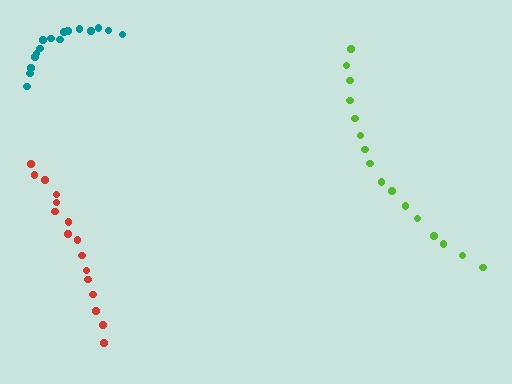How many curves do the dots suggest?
There are 3 distinct paths.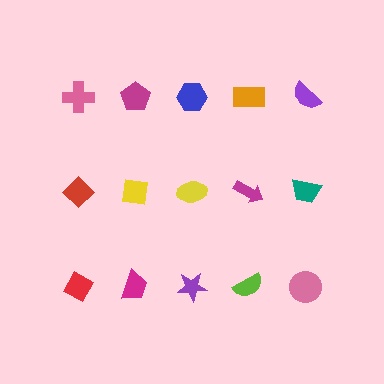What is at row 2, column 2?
A yellow square.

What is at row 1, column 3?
A blue hexagon.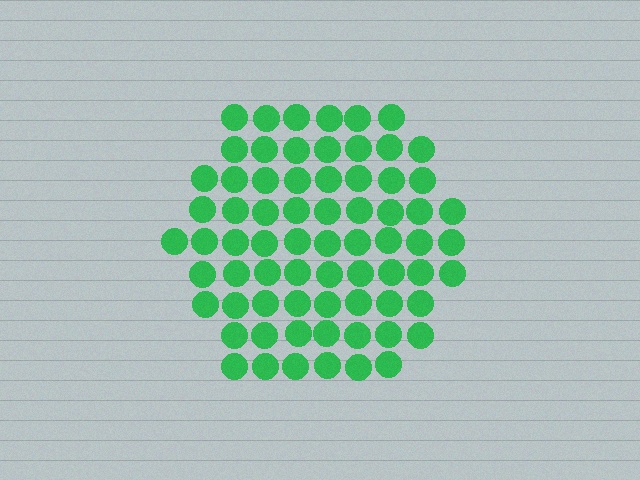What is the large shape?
The large shape is a hexagon.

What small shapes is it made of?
It is made of small circles.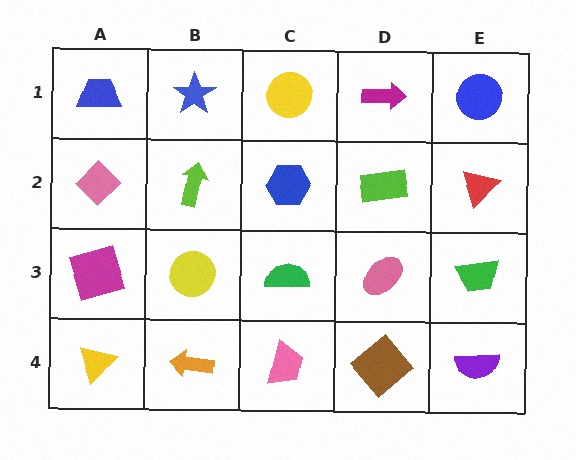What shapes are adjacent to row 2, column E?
A blue circle (row 1, column E), a green trapezoid (row 3, column E), a lime rectangle (row 2, column D).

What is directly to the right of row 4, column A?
An orange arrow.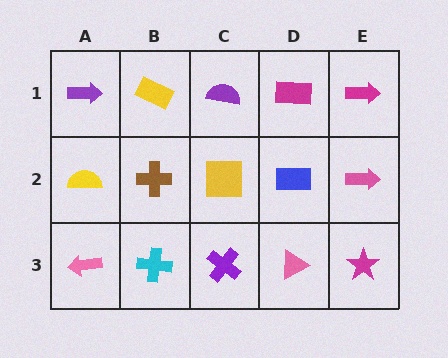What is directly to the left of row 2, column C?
A brown cross.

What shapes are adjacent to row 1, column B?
A brown cross (row 2, column B), a purple arrow (row 1, column A), a purple semicircle (row 1, column C).